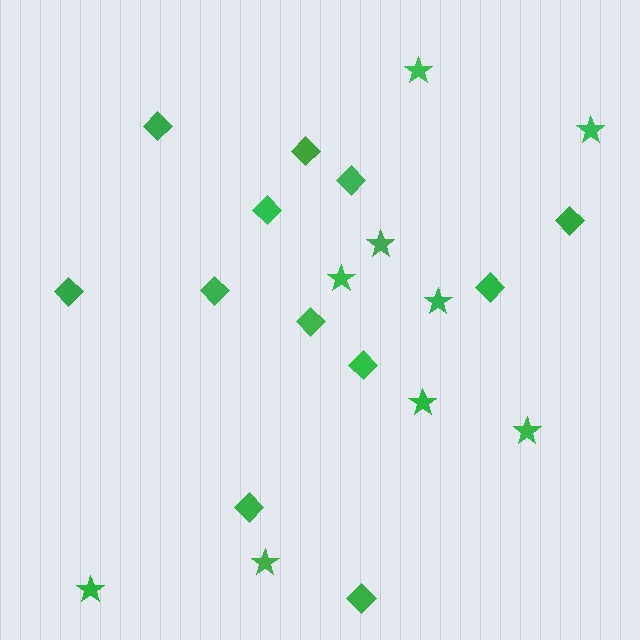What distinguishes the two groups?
There are 2 groups: one group of stars (9) and one group of diamonds (12).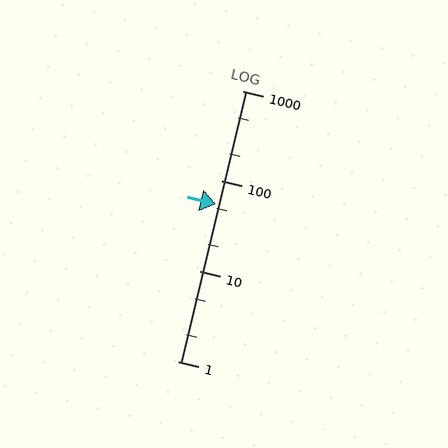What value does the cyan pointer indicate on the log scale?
The pointer indicates approximately 56.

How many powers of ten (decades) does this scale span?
The scale spans 3 decades, from 1 to 1000.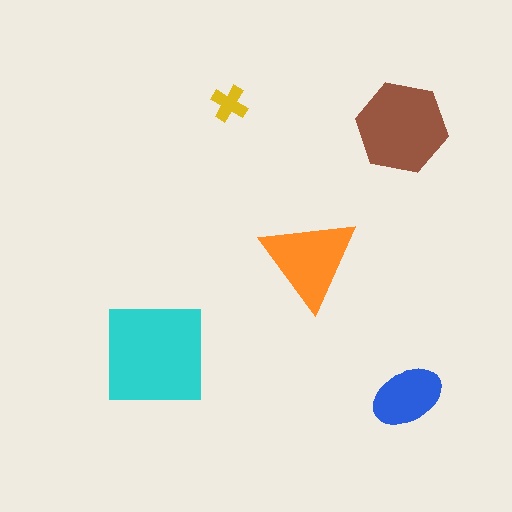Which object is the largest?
The cyan square.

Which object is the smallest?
The yellow cross.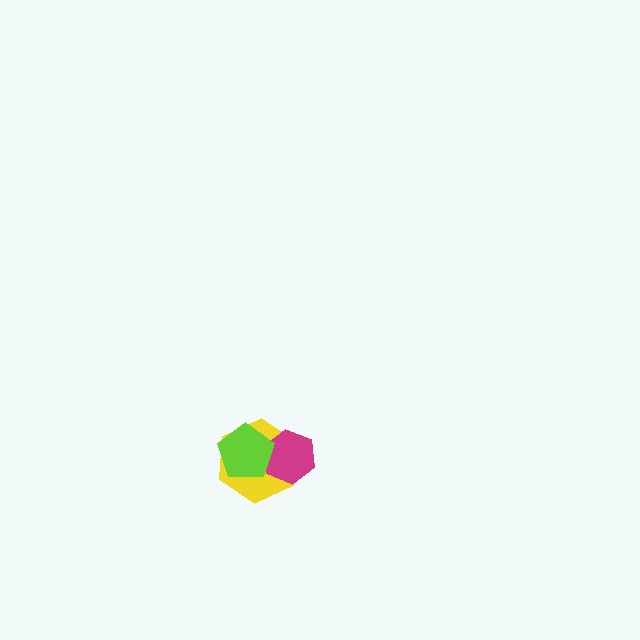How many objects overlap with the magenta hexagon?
2 objects overlap with the magenta hexagon.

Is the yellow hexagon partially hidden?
Yes, it is partially covered by another shape.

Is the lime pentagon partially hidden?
No, no other shape covers it.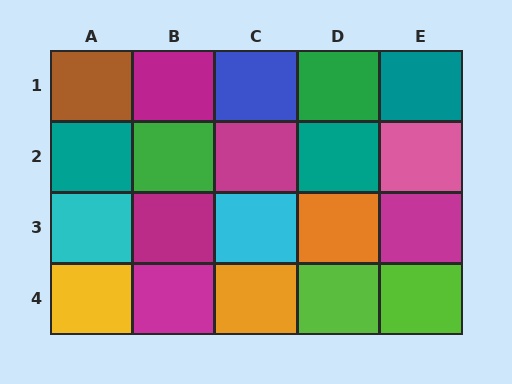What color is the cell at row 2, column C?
Magenta.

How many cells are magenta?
5 cells are magenta.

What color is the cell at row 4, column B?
Magenta.